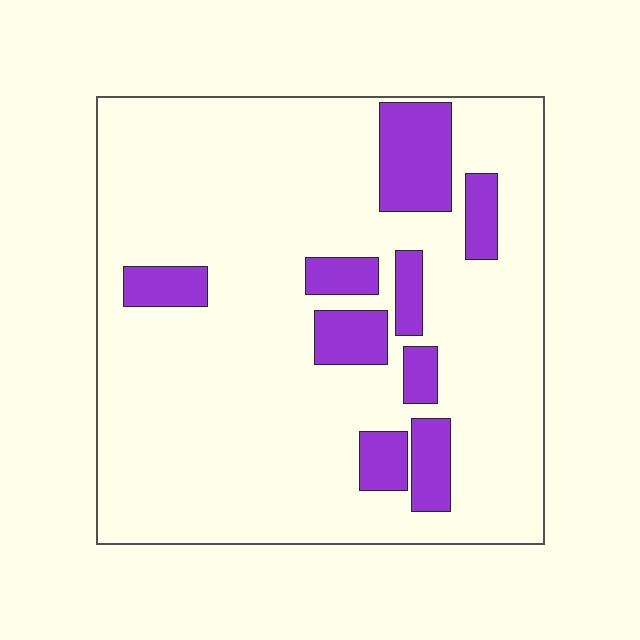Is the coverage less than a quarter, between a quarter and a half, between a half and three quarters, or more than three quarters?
Less than a quarter.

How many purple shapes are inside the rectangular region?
9.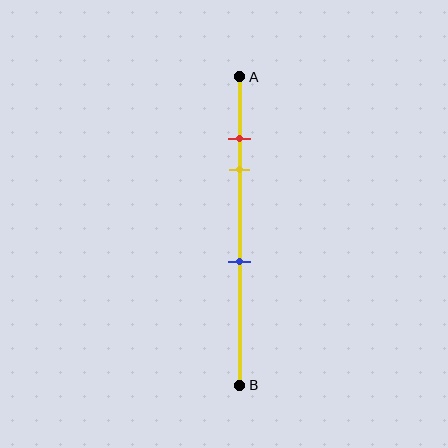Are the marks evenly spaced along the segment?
No, the marks are not evenly spaced.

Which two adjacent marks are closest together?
The red and yellow marks are the closest adjacent pair.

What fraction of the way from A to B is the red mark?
The red mark is approximately 20% (0.2) of the way from A to B.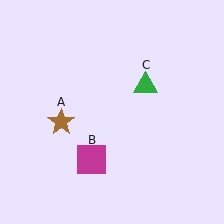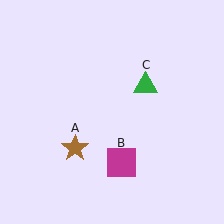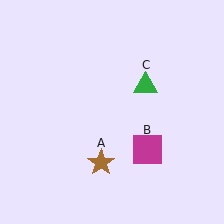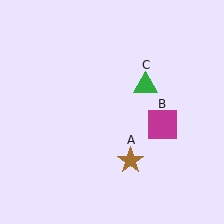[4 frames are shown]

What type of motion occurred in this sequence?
The brown star (object A), magenta square (object B) rotated counterclockwise around the center of the scene.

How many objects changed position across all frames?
2 objects changed position: brown star (object A), magenta square (object B).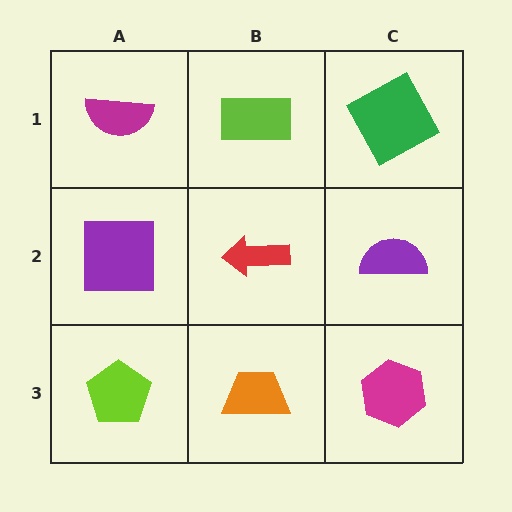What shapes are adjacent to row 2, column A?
A magenta semicircle (row 1, column A), a lime pentagon (row 3, column A), a red arrow (row 2, column B).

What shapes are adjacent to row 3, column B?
A red arrow (row 2, column B), a lime pentagon (row 3, column A), a magenta hexagon (row 3, column C).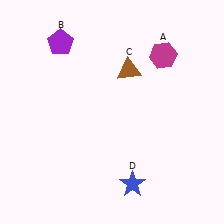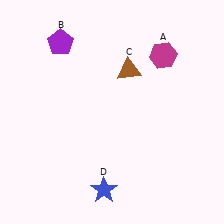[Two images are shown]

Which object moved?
The blue star (D) moved left.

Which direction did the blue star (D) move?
The blue star (D) moved left.